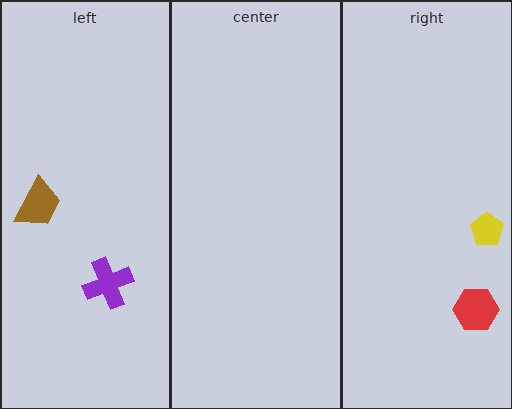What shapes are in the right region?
The yellow pentagon, the red hexagon.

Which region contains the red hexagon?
The right region.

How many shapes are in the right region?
2.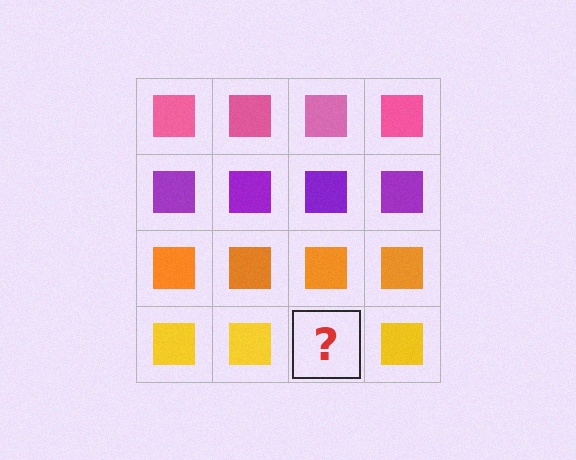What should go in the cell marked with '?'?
The missing cell should contain a yellow square.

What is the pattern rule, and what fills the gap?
The rule is that each row has a consistent color. The gap should be filled with a yellow square.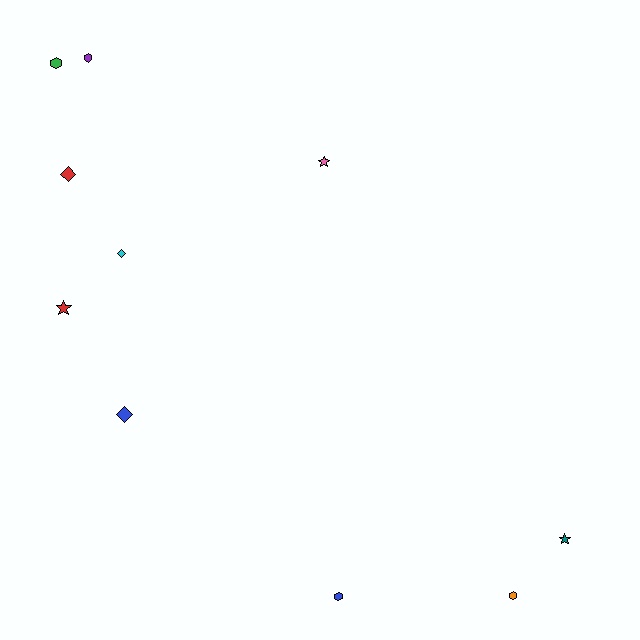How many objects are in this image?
There are 10 objects.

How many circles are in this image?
There are no circles.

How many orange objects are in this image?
There is 1 orange object.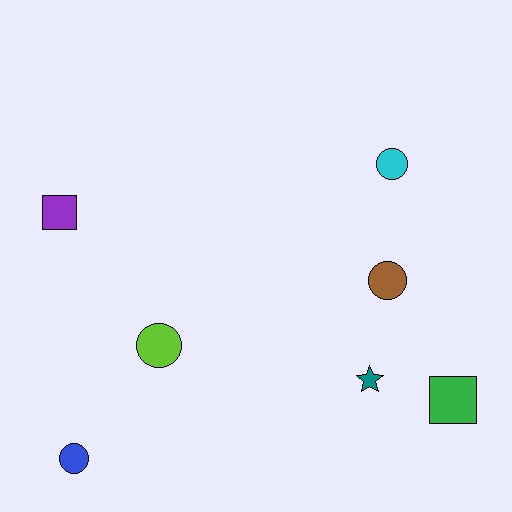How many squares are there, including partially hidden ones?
There are 2 squares.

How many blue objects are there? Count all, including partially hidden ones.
There is 1 blue object.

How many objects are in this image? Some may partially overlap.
There are 7 objects.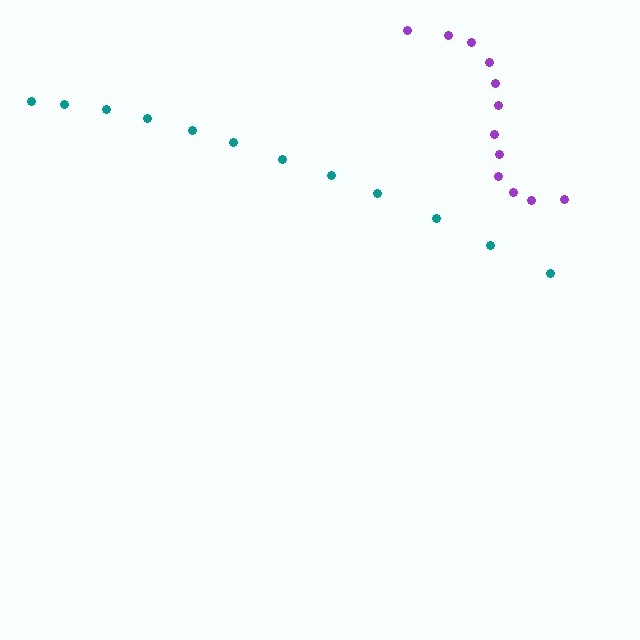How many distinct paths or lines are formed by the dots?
There are 2 distinct paths.